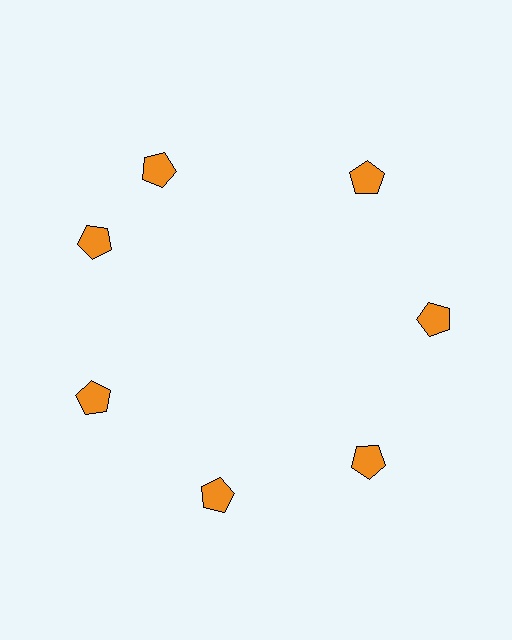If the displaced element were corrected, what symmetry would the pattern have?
It would have 7-fold rotational symmetry — the pattern would map onto itself every 51 degrees.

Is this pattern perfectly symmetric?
No. The 7 orange pentagons are arranged in a ring, but one element near the 12 o'clock position is rotated out of alignment along the ring, breaking the 7-fold rotational symmetry.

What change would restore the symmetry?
The symmetry would be restored by rotating it back into even spacing with its neighbors so that all 7 pentagons sit at equal angles and equal distance from the center.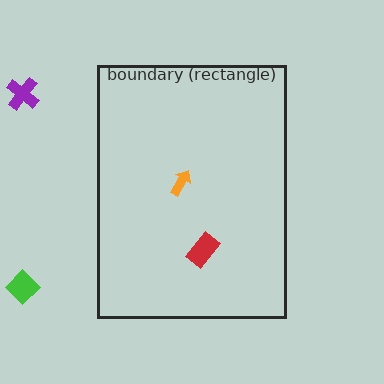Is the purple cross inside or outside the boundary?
Outside.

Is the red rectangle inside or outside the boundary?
Inside.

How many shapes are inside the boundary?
2 inside, 2 outside.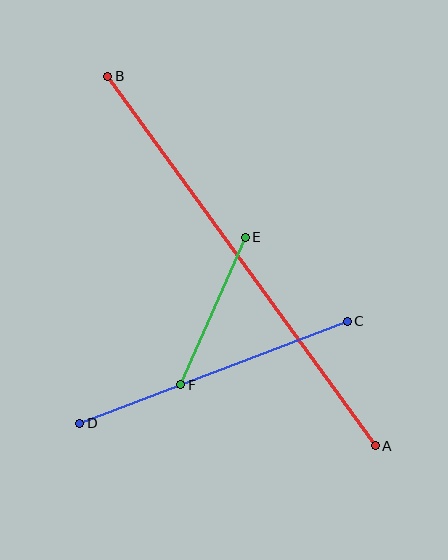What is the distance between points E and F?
The distance is approximately 161 pixels.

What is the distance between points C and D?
The distance is approximately 286 pixels.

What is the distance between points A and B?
The distance is approximately 456 pixels.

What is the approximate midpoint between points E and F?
The midpoint is at approximately (213, 311) pixels.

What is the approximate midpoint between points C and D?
The midpoint is at approximately (214, 372) pixels.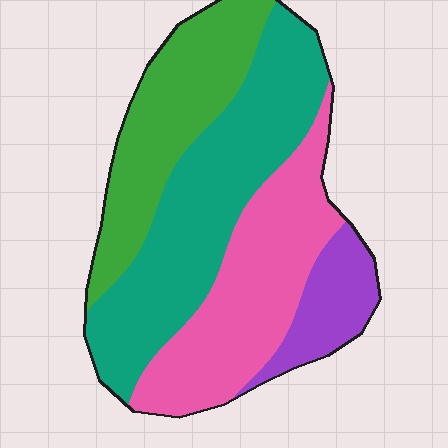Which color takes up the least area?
Purple, at roughly 10%.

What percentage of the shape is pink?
Pink covers 29% of the shape.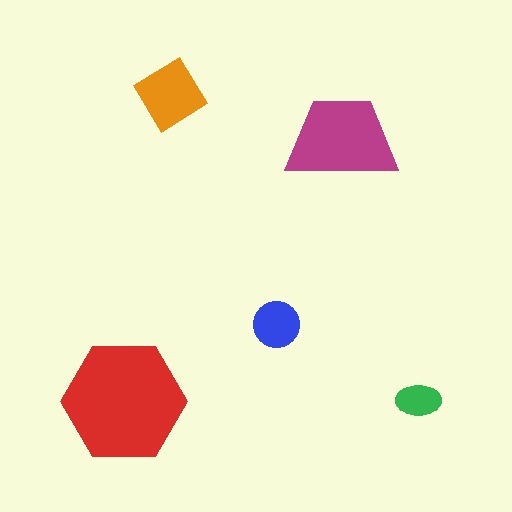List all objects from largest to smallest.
The red hexagon, the magenta trapezoid, the orange diamond, the blue circle, the green ellipse.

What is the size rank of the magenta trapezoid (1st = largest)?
2nd.